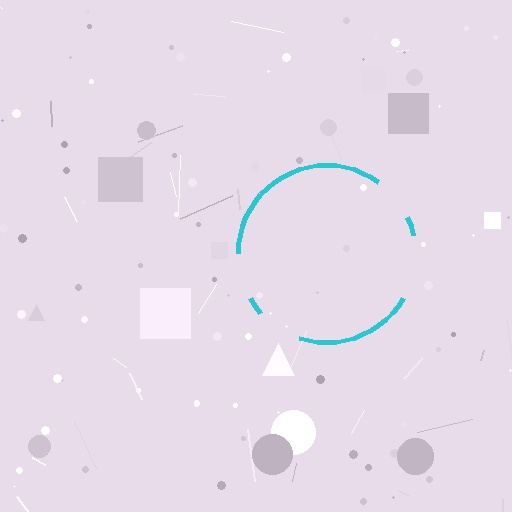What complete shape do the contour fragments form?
The contour fragments form a circle.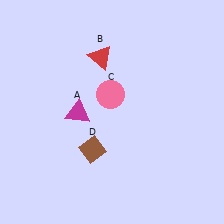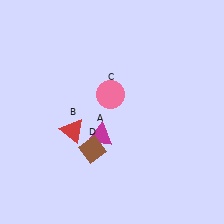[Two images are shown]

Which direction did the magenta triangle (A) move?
The magenta triangle (A) moved down.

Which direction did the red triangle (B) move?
The red triangle (B) moved down.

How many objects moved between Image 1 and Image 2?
2 objects moved between the two images.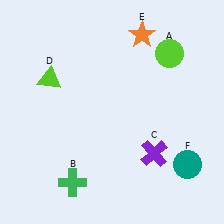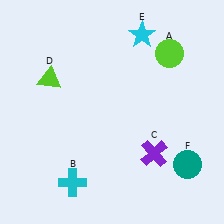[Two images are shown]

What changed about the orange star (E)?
In Image 1, E is orange. In Image 2, it changed to cyan.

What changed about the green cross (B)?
In Image 1, B is green. In Image 2, it changed to cyan.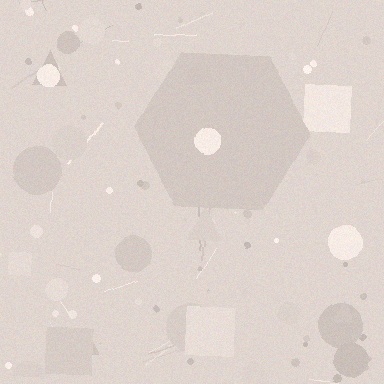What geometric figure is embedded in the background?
A hexagon is embedded in the background.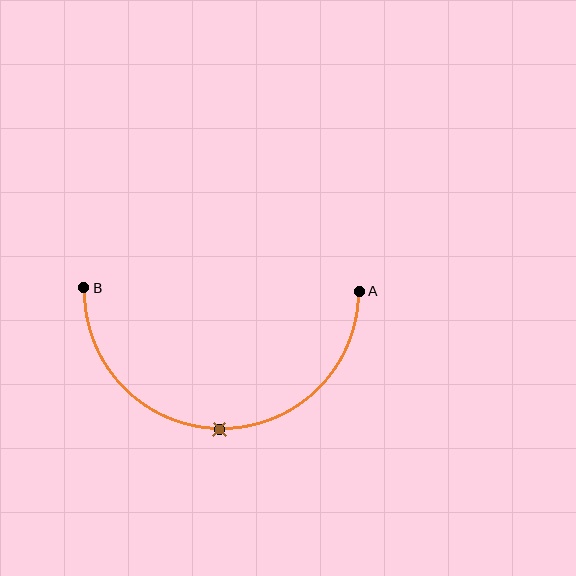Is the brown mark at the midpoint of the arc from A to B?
Yes. The brown mark lies on the arc at equal arc-length from both A and B — it is the arc midpoint.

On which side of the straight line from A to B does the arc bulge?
The arc bulges below the straight line connecting A and B.